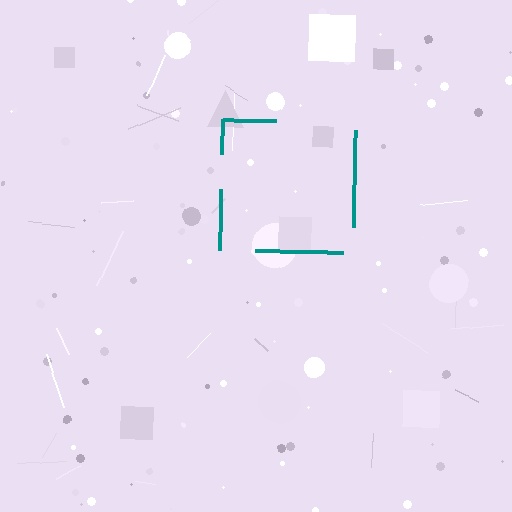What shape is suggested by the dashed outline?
The dashed outline suggests a square.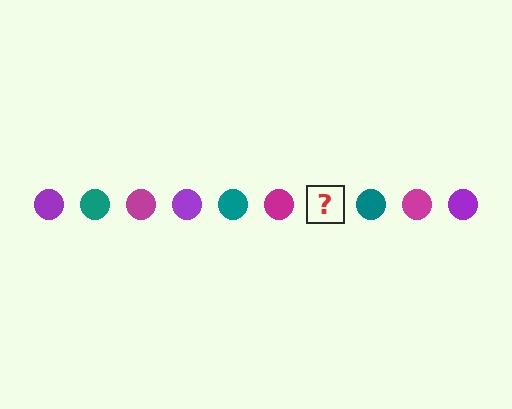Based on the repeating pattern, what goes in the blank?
The blank should be a purple circle.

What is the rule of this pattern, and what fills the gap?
The rule is that the pattern cycles through purple, teal, magenta circles. The gap should be filled with a purple circle.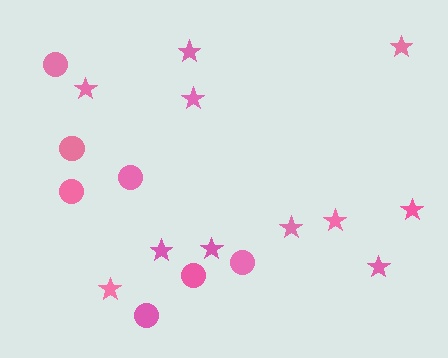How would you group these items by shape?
There are 2 groups: one group of circles (7) and one group of stars (11).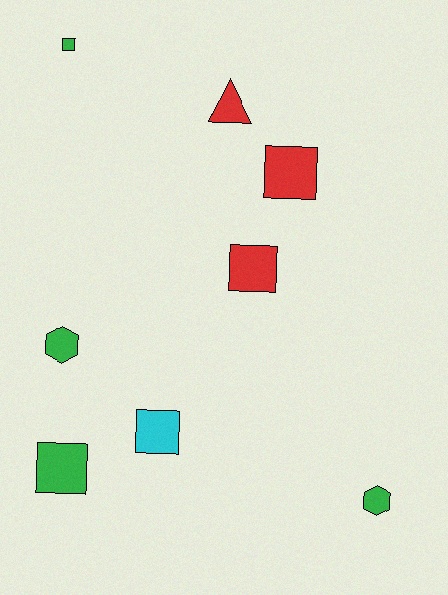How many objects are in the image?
There are 8 objects.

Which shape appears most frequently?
Square, with 5 objects.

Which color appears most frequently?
Green, with 4 objects.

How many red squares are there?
There are 2 red squares.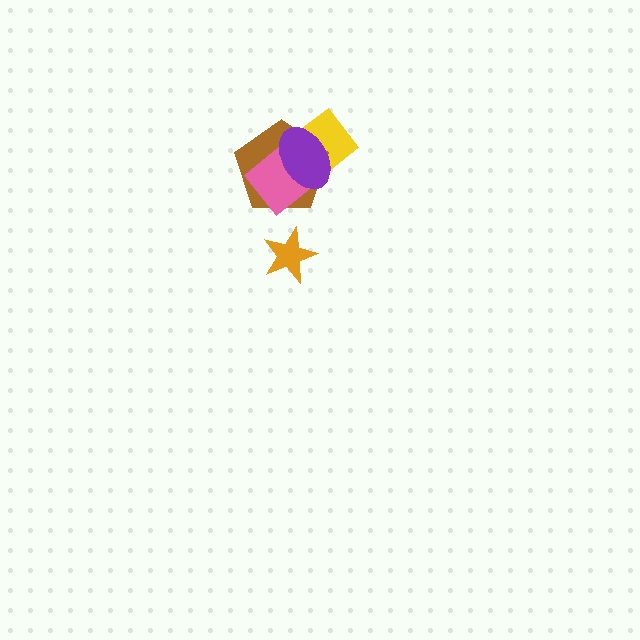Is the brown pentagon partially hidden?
Yes, it is partially covered by another shape.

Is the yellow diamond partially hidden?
Yes, it is partially covered by another shape.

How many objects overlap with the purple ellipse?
3 objects overlap with the purple ellipse.